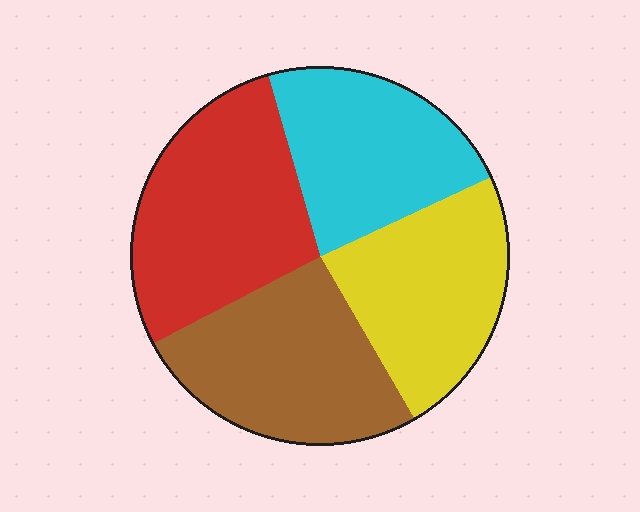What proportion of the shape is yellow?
Yellow takes up about one quarter (1/4) of the shape.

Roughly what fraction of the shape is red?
Red takes up between a sixth and a third of the shape.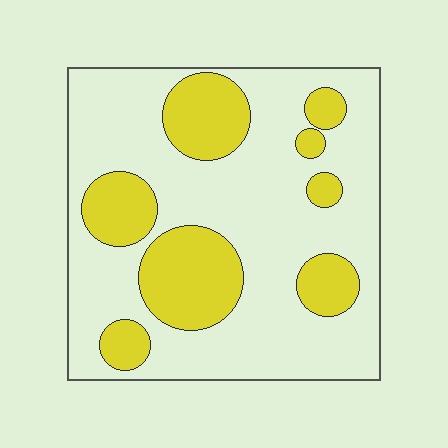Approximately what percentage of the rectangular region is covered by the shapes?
Approximately 30%.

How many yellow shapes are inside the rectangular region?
8.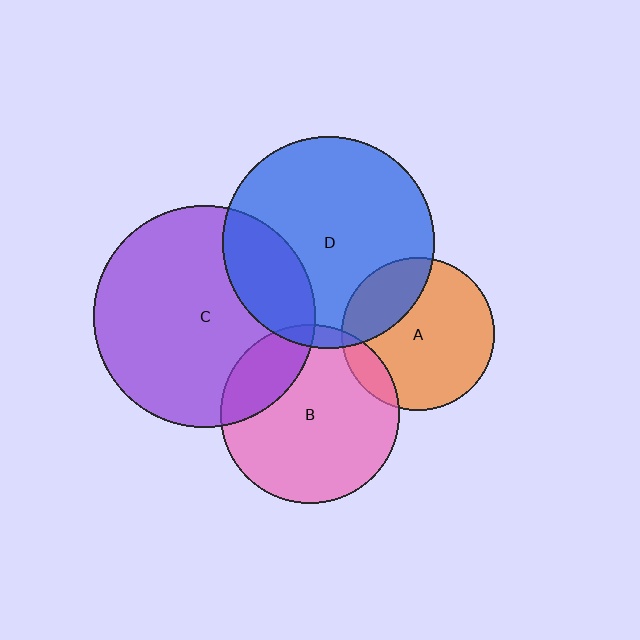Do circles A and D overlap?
Yes.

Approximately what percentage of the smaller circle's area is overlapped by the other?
Approximately 25%.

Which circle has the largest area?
Circle C (purple).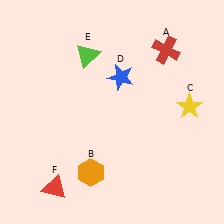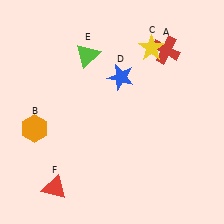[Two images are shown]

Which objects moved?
The objects that moved are: the orange hexagon (B), the yellow star (C).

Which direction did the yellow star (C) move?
The yellow star (C) moved up.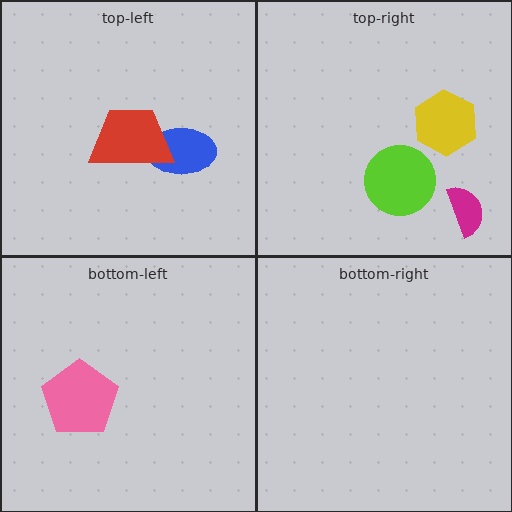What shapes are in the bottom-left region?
The pink pentagon.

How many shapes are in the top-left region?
2.